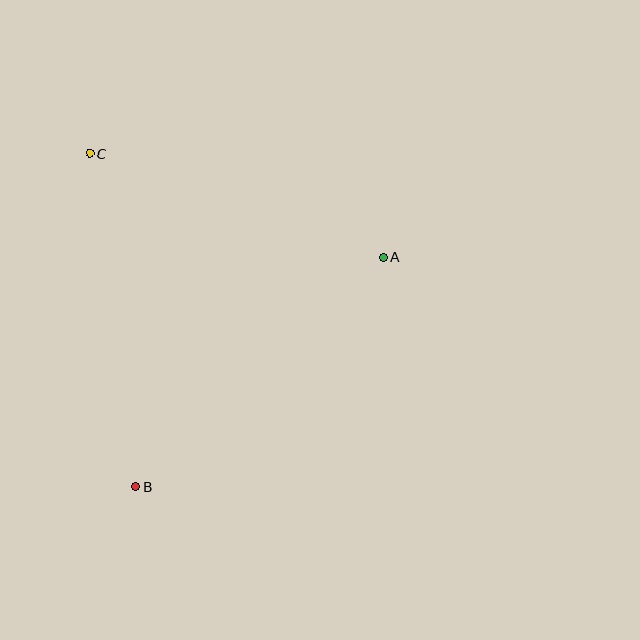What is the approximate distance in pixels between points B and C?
The distance between B and C is approximately 337 pixels.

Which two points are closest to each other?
Points A and C are closest to each other.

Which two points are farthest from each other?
Points A and B are farthest from each other.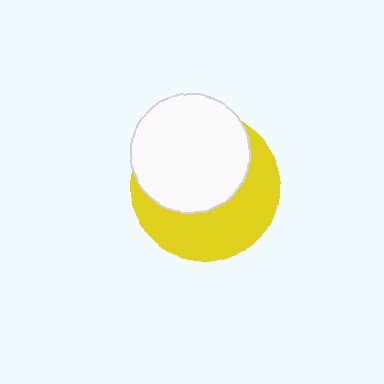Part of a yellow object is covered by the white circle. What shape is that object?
It is a circle.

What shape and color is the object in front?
The object in front is a white circle.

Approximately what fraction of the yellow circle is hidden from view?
Roughly 53% of the yellow circle is hidden behind the white circle.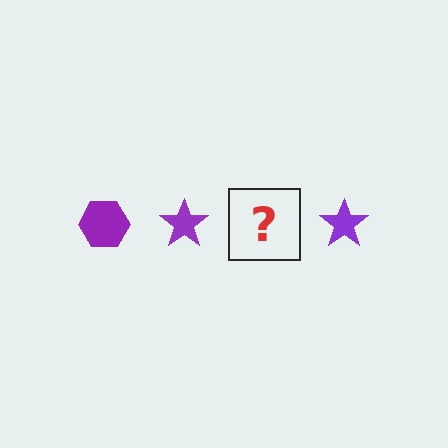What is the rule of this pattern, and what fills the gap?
The rule is that the pattern cycles through hexagon, star shapes in purple. The gap should be filled with a purple hexagon.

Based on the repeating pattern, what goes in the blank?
The blank should be a purple hexagon.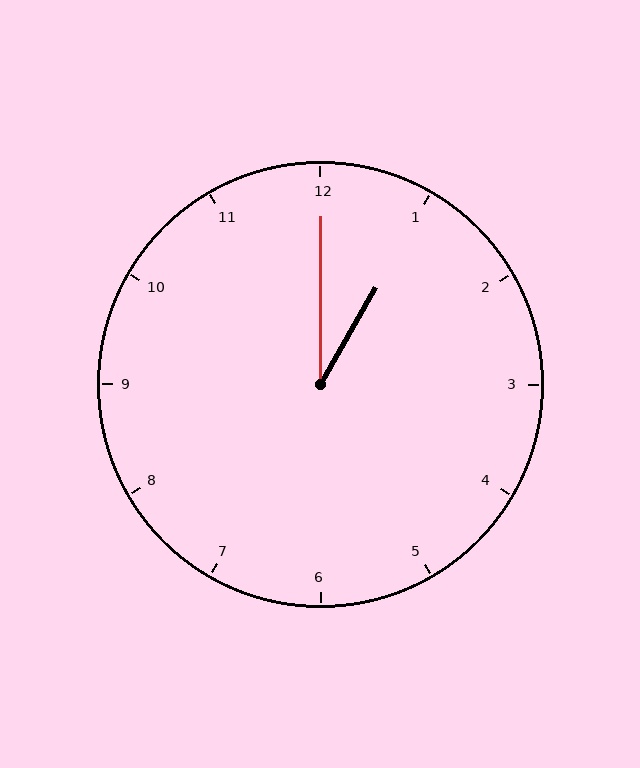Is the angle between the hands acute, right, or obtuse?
It is acute.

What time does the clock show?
1:00.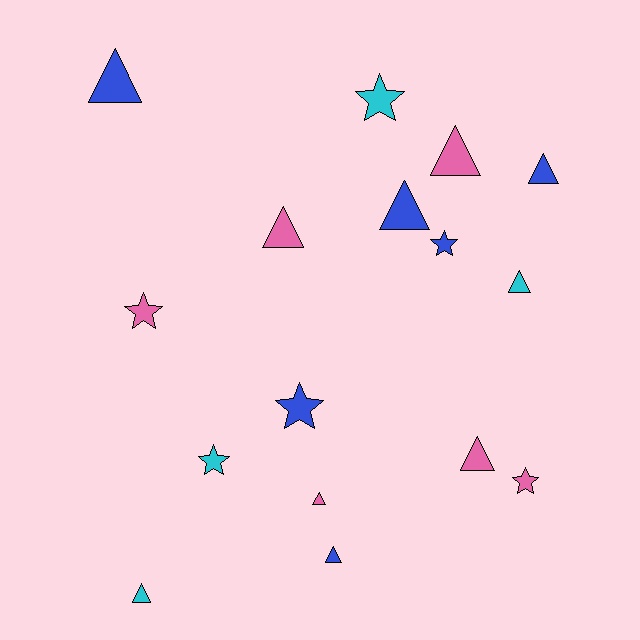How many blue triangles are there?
There are 4 blue triangles.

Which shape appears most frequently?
Triangle, with 10 objects.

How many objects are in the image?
There are 16 objects.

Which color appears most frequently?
Pink, with 6 objects.